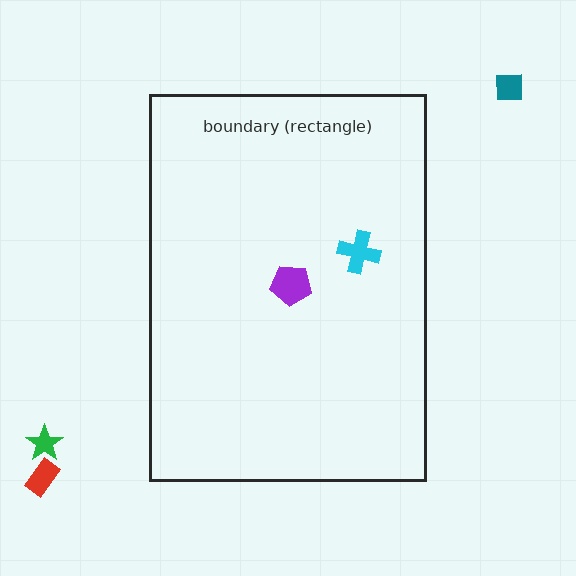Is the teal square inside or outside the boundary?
Outside.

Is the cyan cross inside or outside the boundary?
Inside.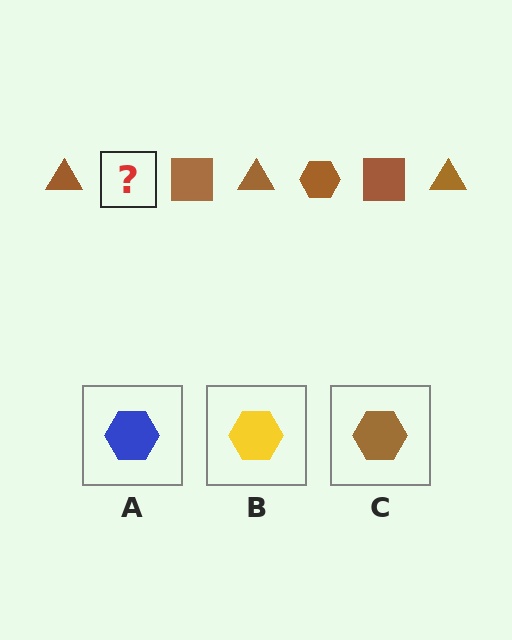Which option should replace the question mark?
Option C.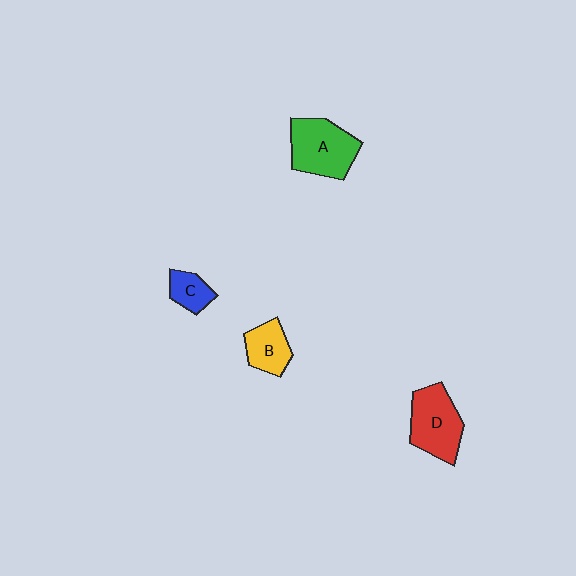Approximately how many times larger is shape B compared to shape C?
Approximately 1.4 times.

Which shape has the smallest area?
Shape C (blue).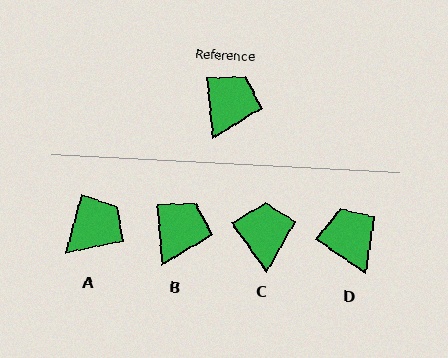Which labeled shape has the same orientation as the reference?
B.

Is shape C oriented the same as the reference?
No, it is off by about 30 degrees.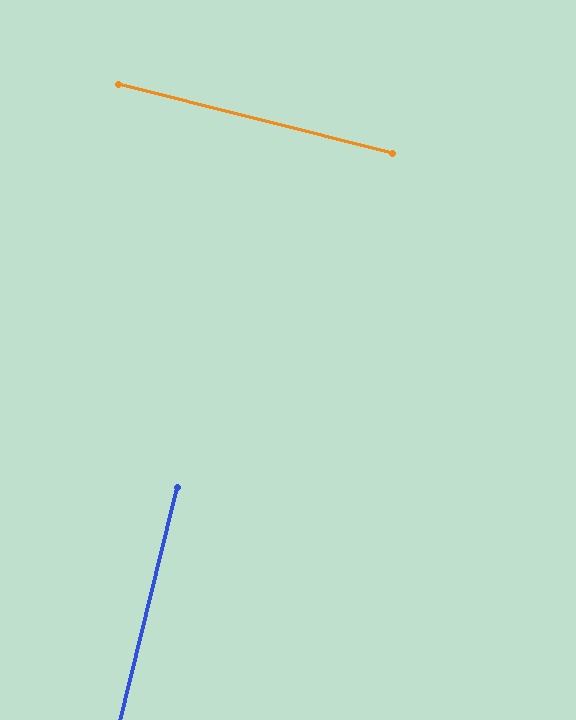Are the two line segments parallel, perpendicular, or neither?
Perpendicular — they meet at approximately 90°.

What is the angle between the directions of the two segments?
Approximately 90 degrees.